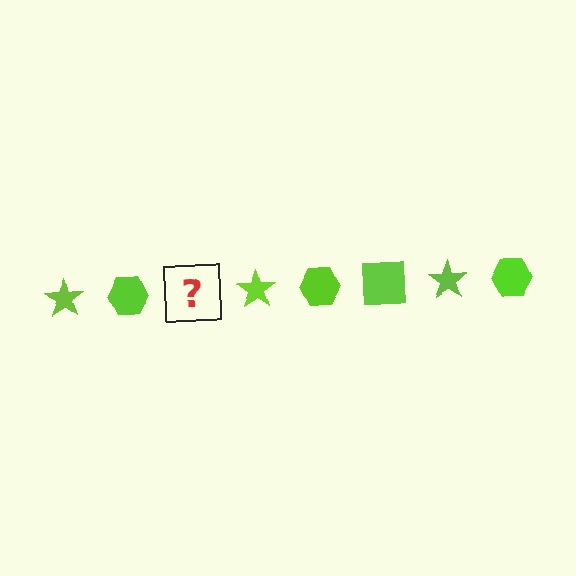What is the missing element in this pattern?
The missing element is a lime square.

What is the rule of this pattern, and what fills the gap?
The rule is that the pattern cycles through star, hexagon, square shapes in lime. The gap should be filled with a lime square.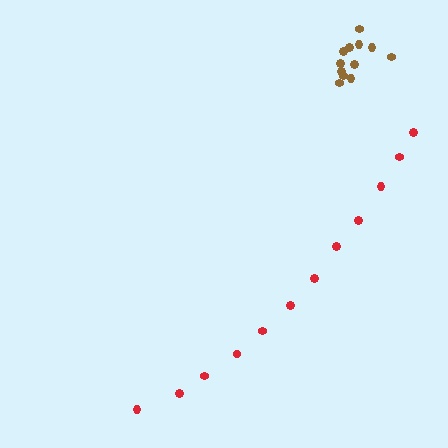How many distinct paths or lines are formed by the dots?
There are 2 distinct paths.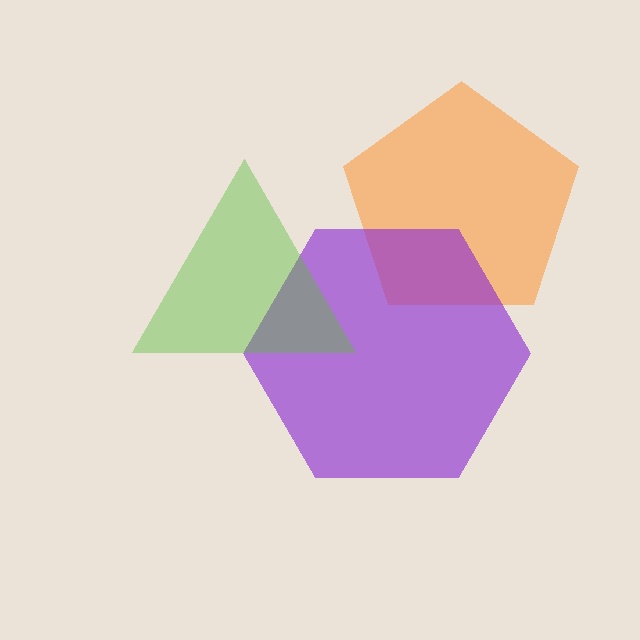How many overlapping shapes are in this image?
There are 3 overlapping shapes in the image.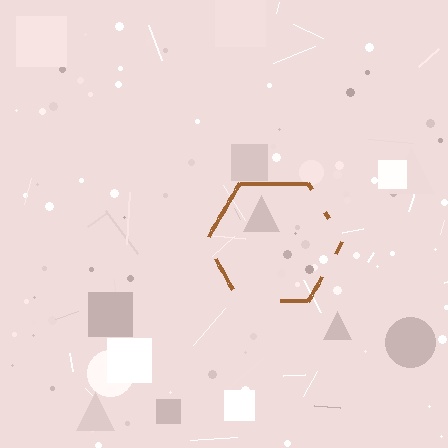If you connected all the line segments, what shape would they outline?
They would outline a hexagon.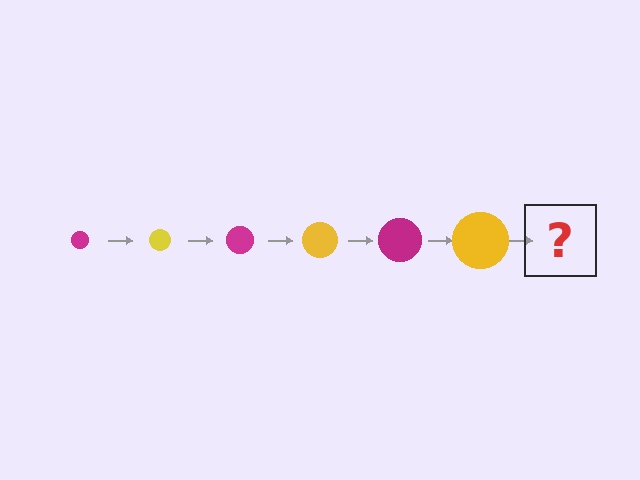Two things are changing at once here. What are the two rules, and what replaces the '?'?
The two rules are that the circle grows larger each step and the color cycles through magenta and yellow. The '?' should be a magenta circle, larger than the previous one.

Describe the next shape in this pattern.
It should be a magenta circle, larger than the previous one.